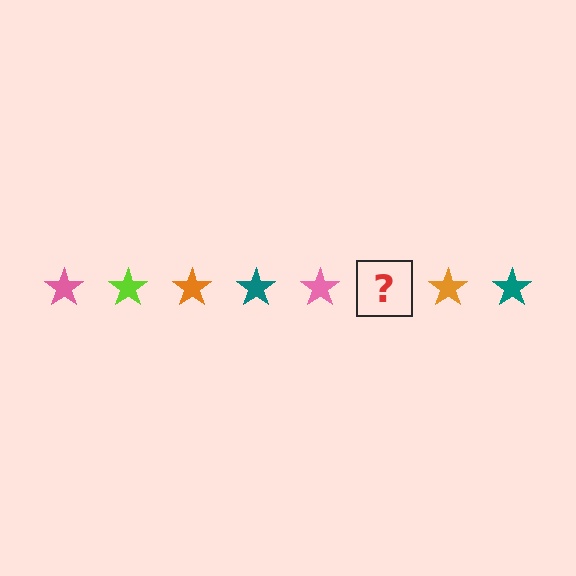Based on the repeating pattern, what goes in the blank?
The blank should be a lime star.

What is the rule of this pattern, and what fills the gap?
The rule is that the pattern cycles through pink, lime, orange, teal stars. The gap should be filled with a lime star.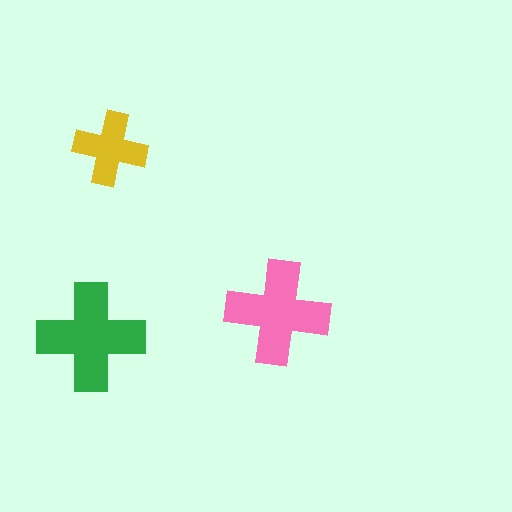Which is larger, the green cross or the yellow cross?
The green one.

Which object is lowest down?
The green cross is bottommost.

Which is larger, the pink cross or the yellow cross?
The pink one.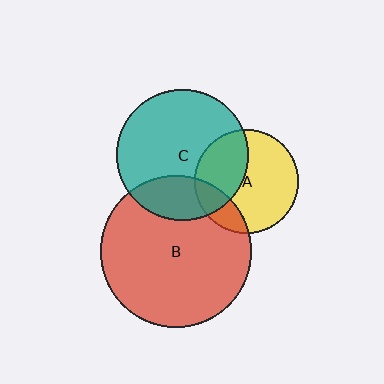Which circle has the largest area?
Circle B (red).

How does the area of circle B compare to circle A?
Approximately 2.1 times.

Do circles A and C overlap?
Yes.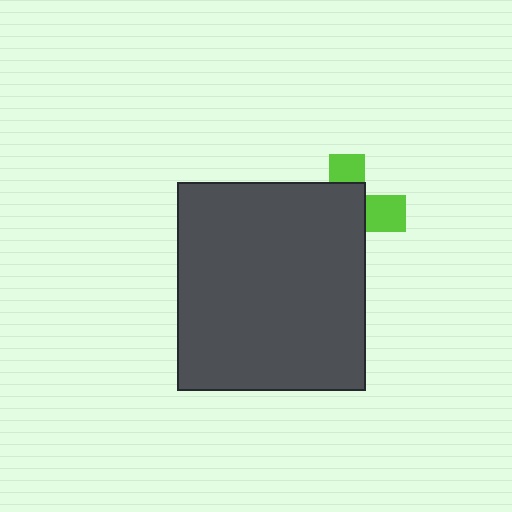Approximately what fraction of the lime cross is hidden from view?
Roughly 66% of the lime cross is hidden behind the dark gray rectangle.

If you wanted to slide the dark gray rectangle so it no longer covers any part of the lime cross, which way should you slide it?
Slide it toward the lower-left — that is the most direct way to separate the two shapes.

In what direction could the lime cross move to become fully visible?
The lime cross could move toward the upper-right. That would shift it out from behind the dark gray rectangle entirely.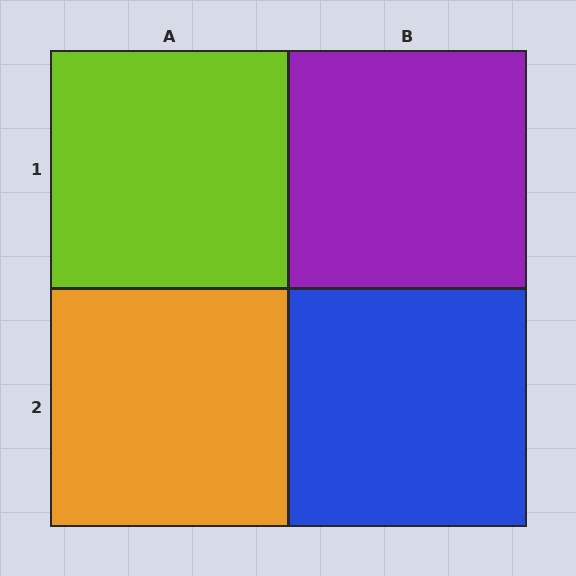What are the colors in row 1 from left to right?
Lime, purple.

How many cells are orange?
1 cell is orange.